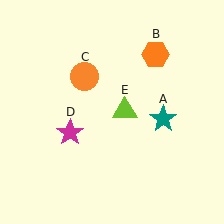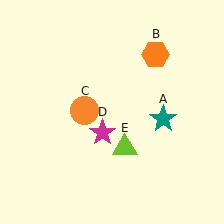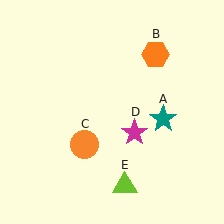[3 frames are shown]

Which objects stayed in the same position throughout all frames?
Teal star (object A) and orange hexagon (object B) remained stationary.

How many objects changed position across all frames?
3 objects changed position: orange circle (object C), magenta star (object D), lime triangle (object E).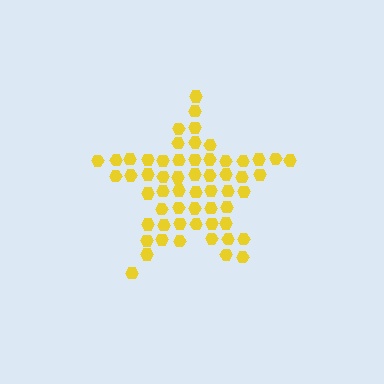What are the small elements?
The small elements are hexagons.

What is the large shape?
The large shape is a star.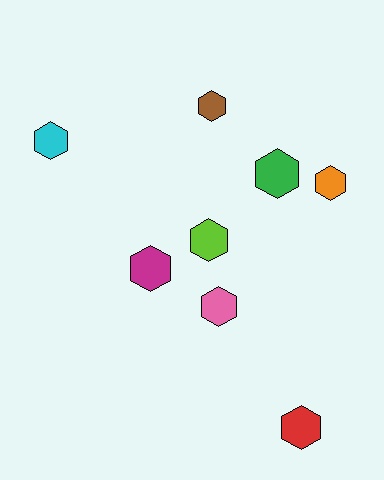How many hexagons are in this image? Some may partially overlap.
There are 8 hexagons.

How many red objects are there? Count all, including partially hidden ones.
There is 1 red object.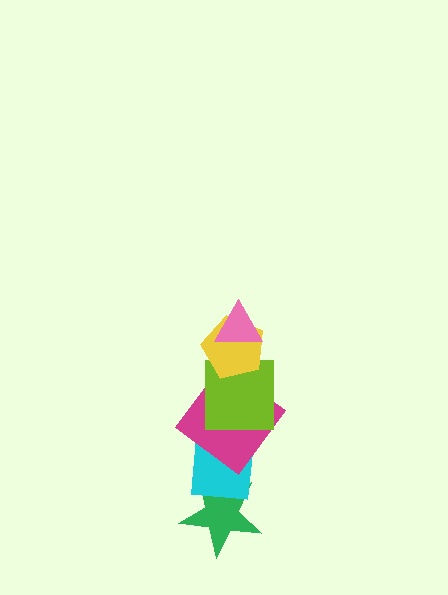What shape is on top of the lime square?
The yellow pentagon is on top of the lime square.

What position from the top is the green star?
The green star is 6th from the top.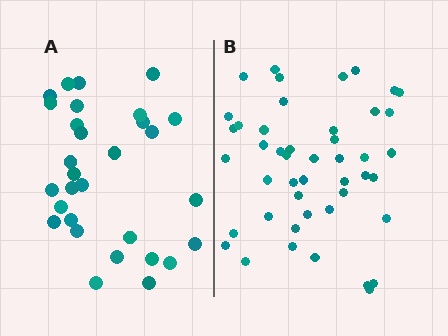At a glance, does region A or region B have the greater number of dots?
Region B (the right region) has more dots.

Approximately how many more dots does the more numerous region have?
Region B has approximately 15 more dots than region A.